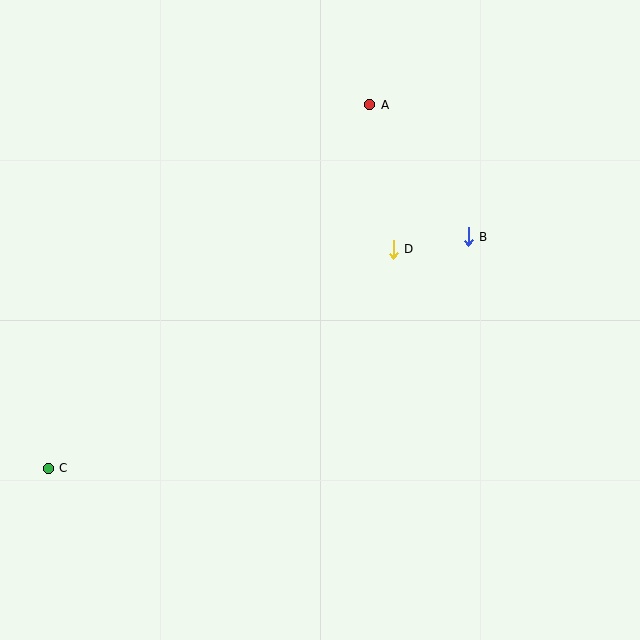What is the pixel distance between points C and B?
The distance between C and B is 480 pixels.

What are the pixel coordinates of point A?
Point A is at (370, 105).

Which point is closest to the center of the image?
Point D at (393, 249) is closest to the center.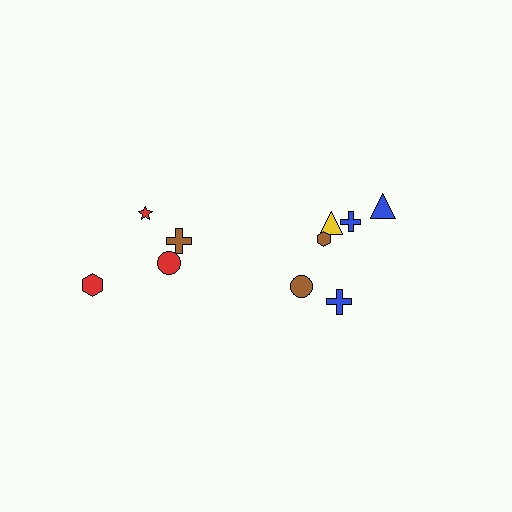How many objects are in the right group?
There are 6 objects.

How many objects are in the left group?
There are 4 objects.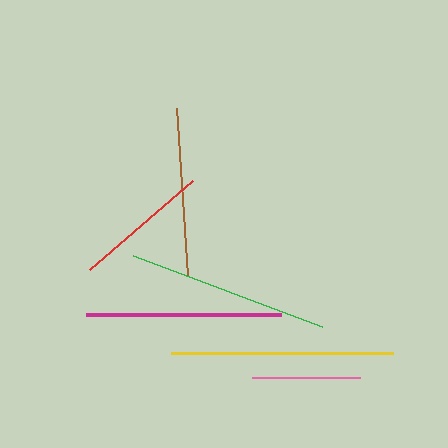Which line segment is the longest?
The yellow line is the longest at approximately 222 pixels.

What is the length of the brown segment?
The brown segment is approximately 167 pixels long.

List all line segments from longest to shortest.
From longest to shortest: yellow, green, magenta, brown, red, pink.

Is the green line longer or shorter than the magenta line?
The green line is longer than the magenta line.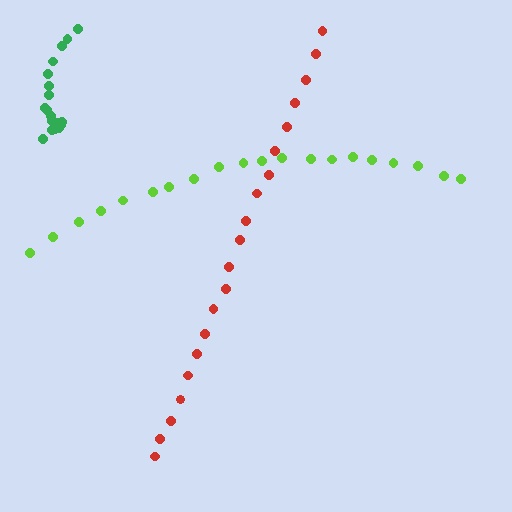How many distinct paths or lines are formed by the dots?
There are 3 distinct paths.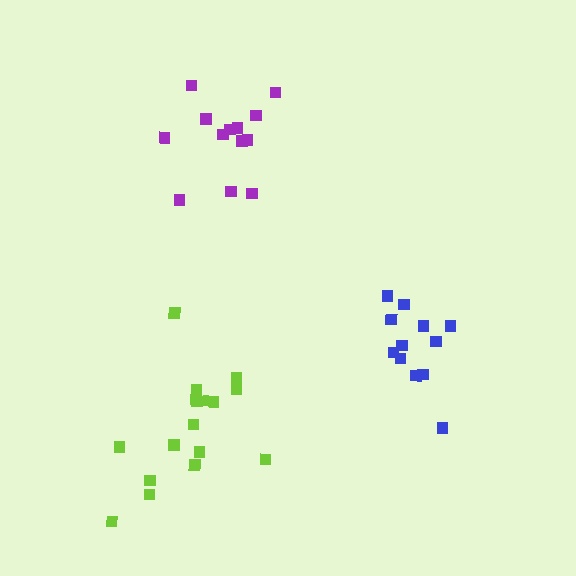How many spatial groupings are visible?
There are 3 spatial groupings.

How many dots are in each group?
Group 1: 13 dots, Group 2: 17 dots, Group 3: 12 dots (42 total).